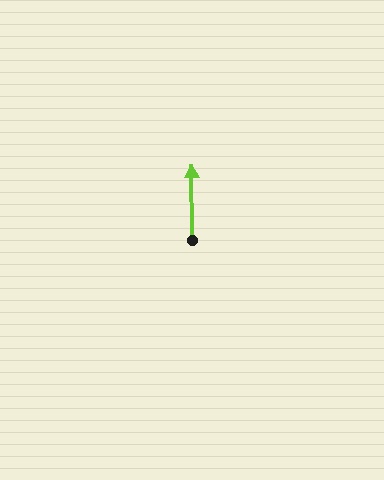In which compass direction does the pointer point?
North.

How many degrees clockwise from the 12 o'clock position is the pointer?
Approximately 360 degrees.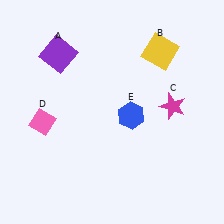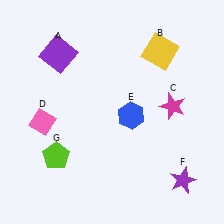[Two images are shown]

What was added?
A purple star (F), a lime pentagon (G) were added in Image 2.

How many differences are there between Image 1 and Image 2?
There are 2 differences between the two images.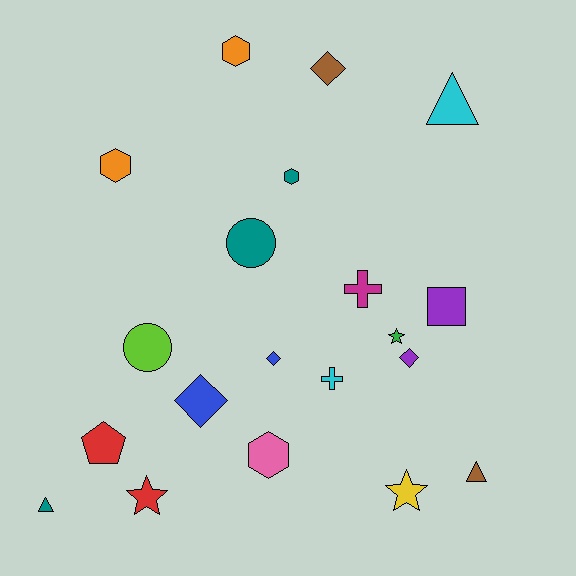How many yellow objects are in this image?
There is 1 yellow object.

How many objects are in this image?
There are 20 objects.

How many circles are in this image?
There are 2 circles.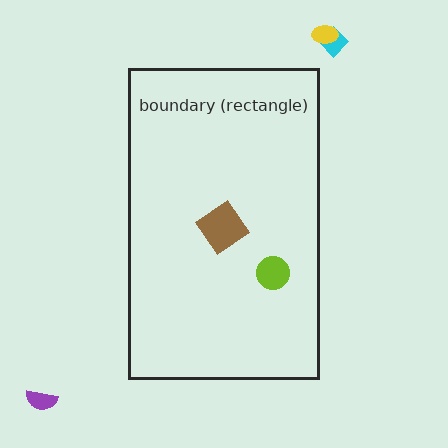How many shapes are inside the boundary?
2 inside, 3 outside.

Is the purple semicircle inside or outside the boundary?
Outside.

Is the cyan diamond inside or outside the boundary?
Outside.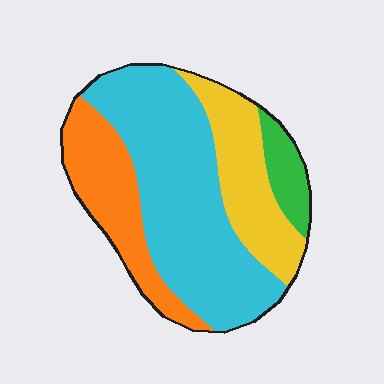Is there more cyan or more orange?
Cyan.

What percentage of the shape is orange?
Orange covers around 20% of the shape.